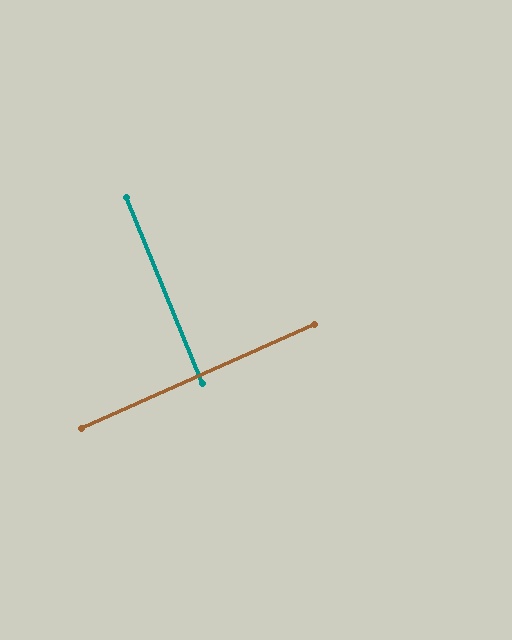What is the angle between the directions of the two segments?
Approximately 88 degrees.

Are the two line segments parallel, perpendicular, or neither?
Perpendicular — they meet at approximately 88°.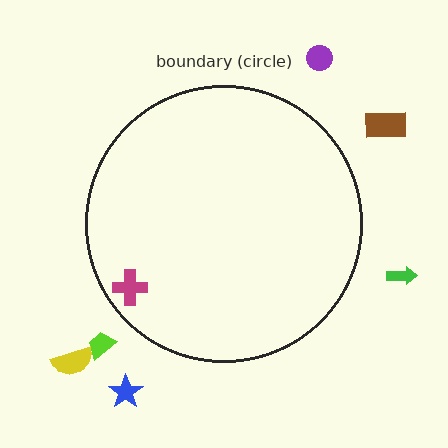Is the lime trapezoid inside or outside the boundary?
Outside.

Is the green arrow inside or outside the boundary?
Outside.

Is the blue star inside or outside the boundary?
Outside.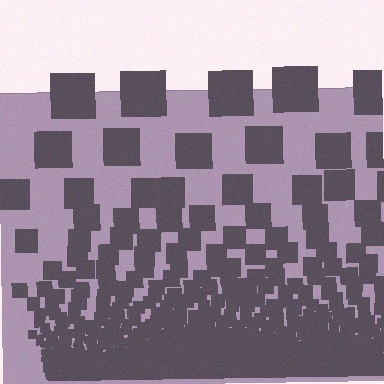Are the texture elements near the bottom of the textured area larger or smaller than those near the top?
Smaller. The gradient is inverted — elements near the bottom are smaller and denser.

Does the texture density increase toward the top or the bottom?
Density increases toward the bottom.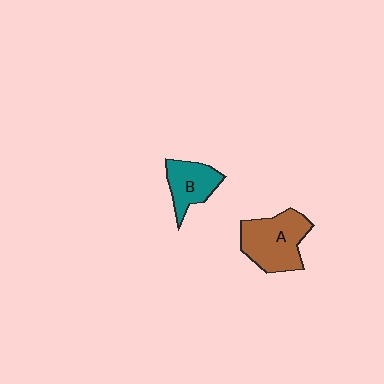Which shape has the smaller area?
Shape B (teal).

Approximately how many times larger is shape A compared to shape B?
Approximately 1.5 times.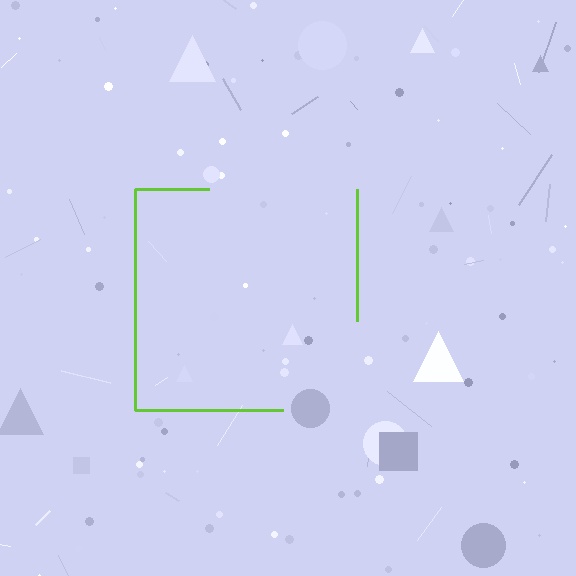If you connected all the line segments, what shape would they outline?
They would outline a square.